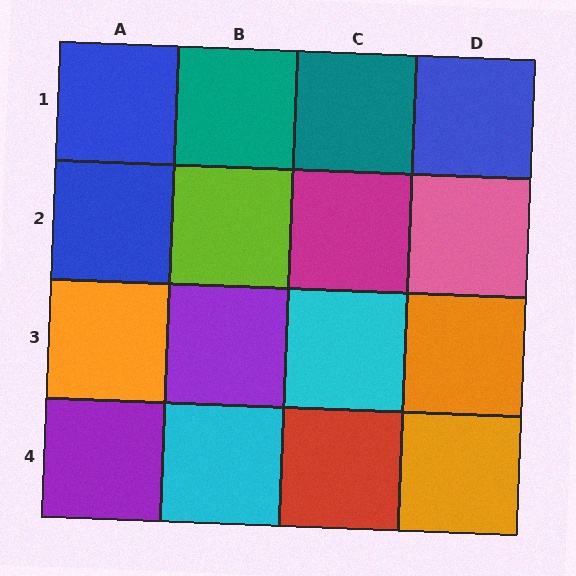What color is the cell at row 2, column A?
Blue.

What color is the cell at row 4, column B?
Cyan.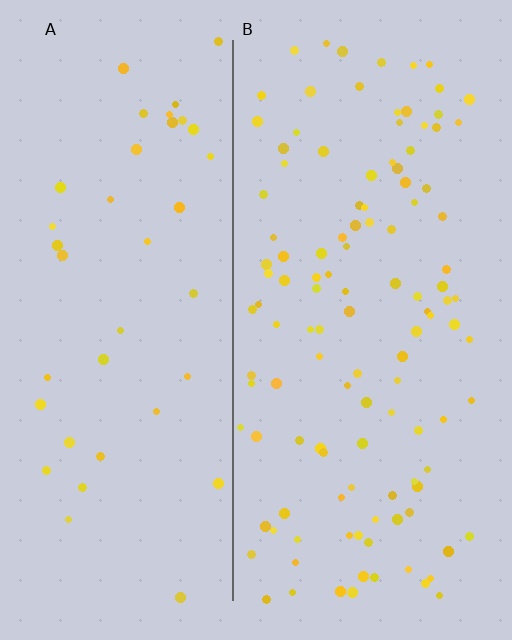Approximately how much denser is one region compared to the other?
Approximately 3.0× — region B over region A.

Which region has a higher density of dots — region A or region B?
B (the right).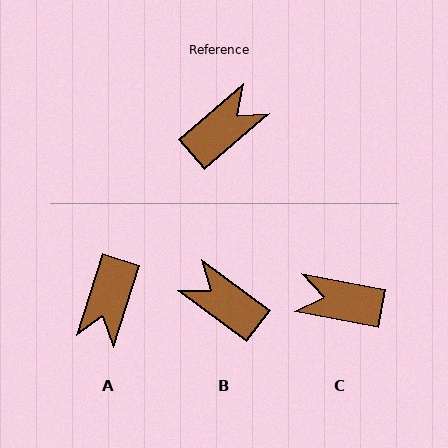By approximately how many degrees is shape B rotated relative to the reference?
Approximately 103 degrees counter-clockwise.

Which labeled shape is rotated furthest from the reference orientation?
A, about 148 degrees away.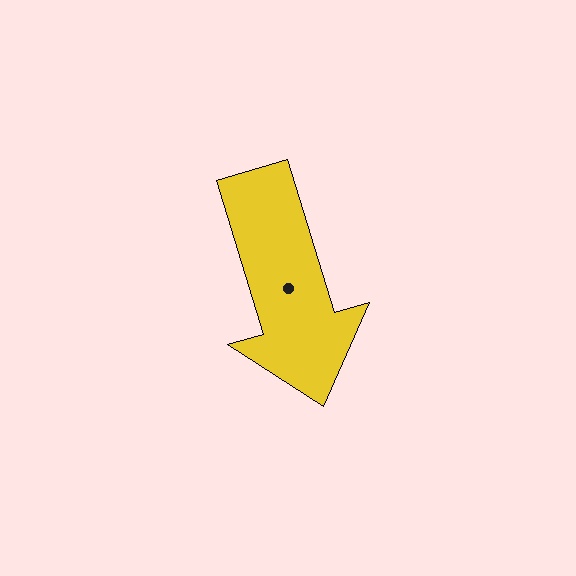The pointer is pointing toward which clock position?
Roughly 5 o'clock.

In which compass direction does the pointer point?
South.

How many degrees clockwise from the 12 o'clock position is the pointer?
Approximately 163 degrees.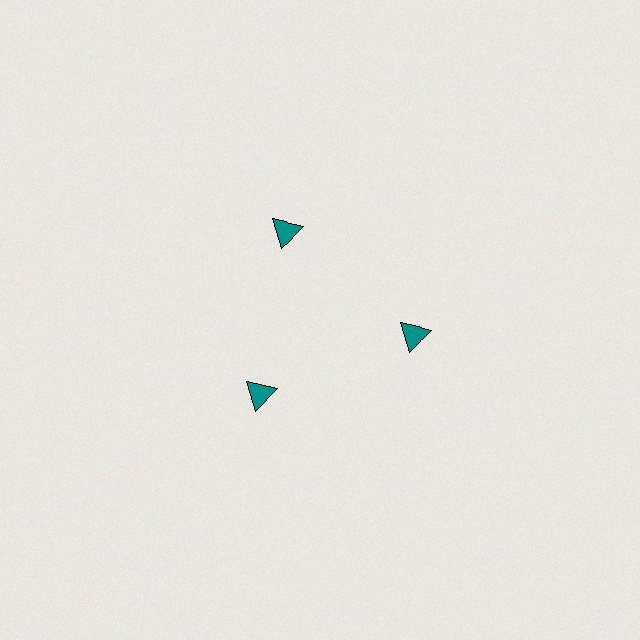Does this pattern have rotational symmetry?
Yes, this pattern has 3-fold rotational symmetry. It looks the same after rotating 120 degrees around the center.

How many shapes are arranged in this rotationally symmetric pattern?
There are 3 shapes, arranged in 3 groups of 1.